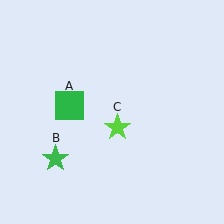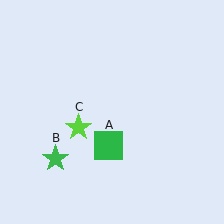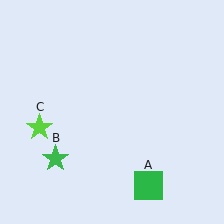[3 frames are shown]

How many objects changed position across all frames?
2 objects changed position: green square (object A), lime star (object C).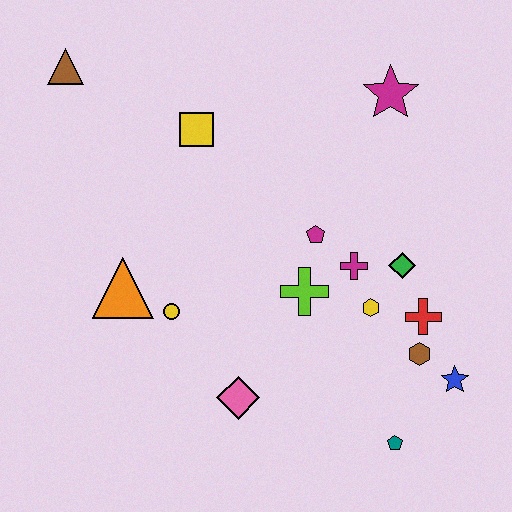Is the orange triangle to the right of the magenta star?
No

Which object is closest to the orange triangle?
The yellow circle is closest to the orange triangle.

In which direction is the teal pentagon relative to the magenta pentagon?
The teal pentagon is below the magenta pentagon.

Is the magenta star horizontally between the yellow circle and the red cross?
Yes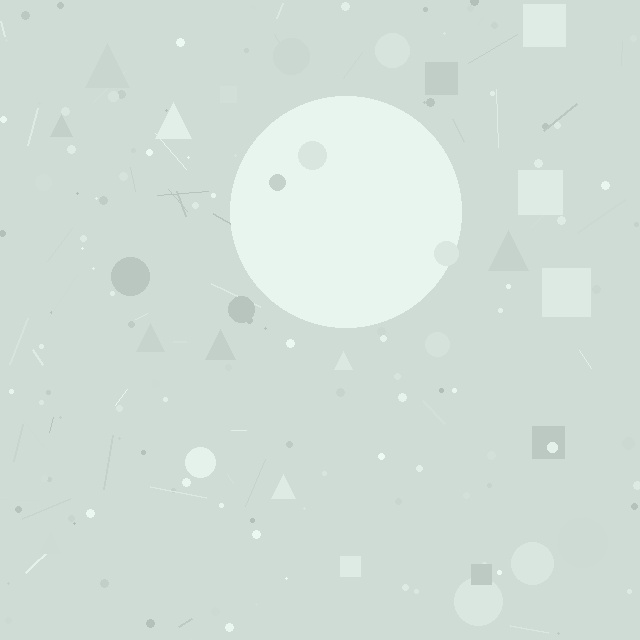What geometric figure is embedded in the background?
A circle is embedded in the background.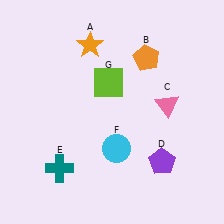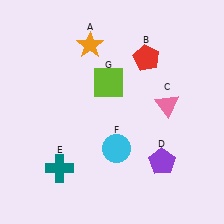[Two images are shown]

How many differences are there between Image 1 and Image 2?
There is 1 difference between the two images.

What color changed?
The pentagon (B) changed from orange in Image 1 to red in Image 2.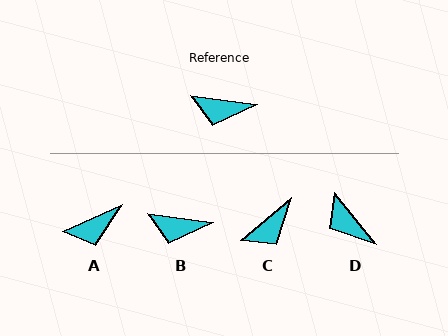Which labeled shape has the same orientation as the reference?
B.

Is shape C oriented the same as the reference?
No, it is off by about 47 degrees.